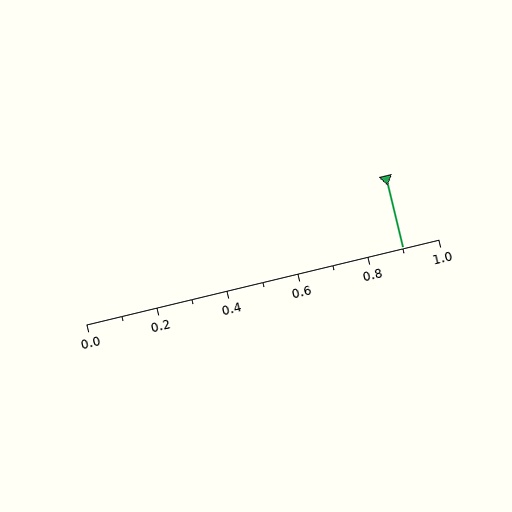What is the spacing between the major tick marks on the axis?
The major ticks are spaced 0.2 apart.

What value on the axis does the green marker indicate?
The marker indicates approximately 0.9.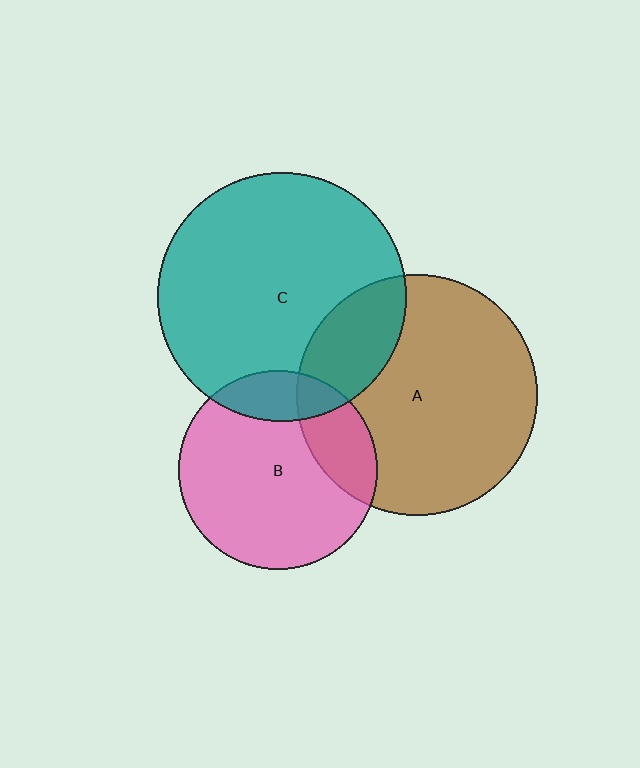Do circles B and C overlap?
Yes.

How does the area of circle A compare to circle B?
Approximately 1.5 times.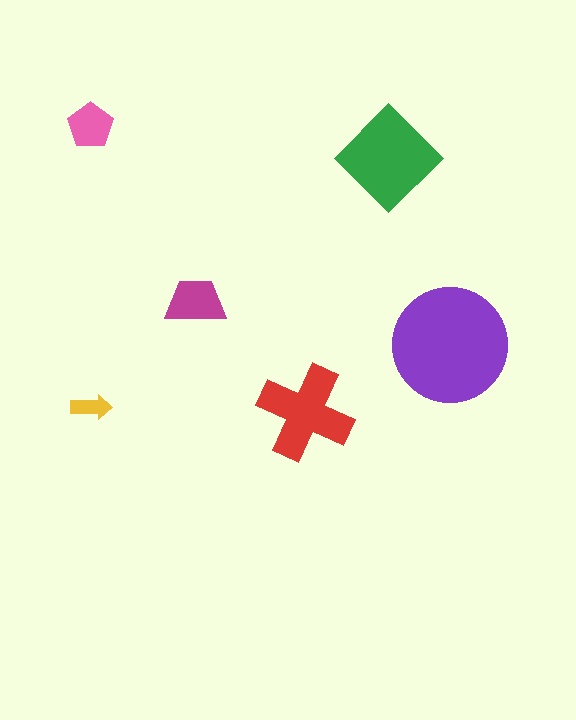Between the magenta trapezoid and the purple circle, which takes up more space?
The purple circle.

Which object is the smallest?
The yellow arrow.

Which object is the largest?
The purple circle.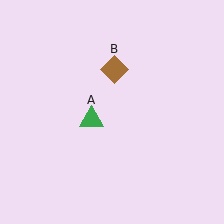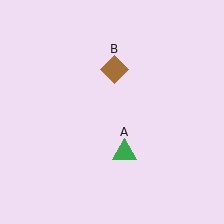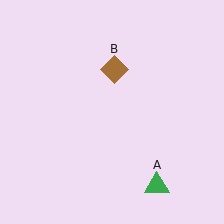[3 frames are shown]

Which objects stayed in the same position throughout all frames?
Brown diamond (object B) remained stationary.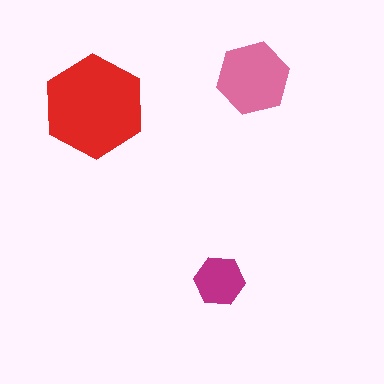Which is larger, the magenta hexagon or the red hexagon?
The red one.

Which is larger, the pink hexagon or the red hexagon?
The red one.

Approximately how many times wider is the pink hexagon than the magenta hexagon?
About 1.5 times wider.